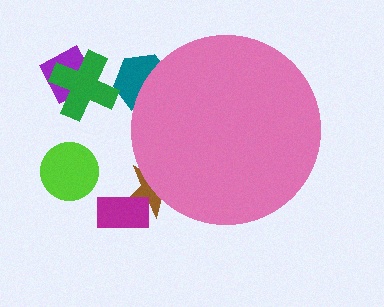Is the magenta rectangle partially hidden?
No, the magenta rectangle is fully visible.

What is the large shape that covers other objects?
A pink circle.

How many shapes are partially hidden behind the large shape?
2 shapes are partially hidden.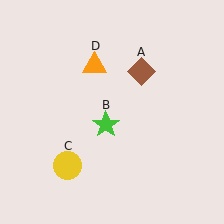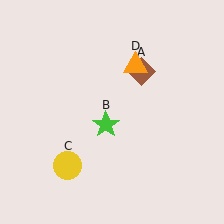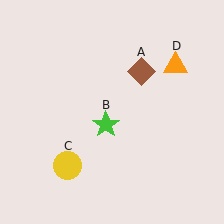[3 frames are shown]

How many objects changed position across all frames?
1 object changed position: orange triangle (object D).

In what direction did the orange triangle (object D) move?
The orange triangle (object D) moved right.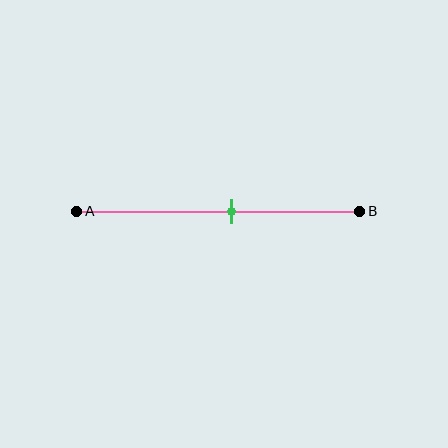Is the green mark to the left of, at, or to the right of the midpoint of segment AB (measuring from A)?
The green mark is to the right of the midpoint of segment AB.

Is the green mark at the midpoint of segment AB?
No, the mark is at about 55% from A, not at the 50% midpoint.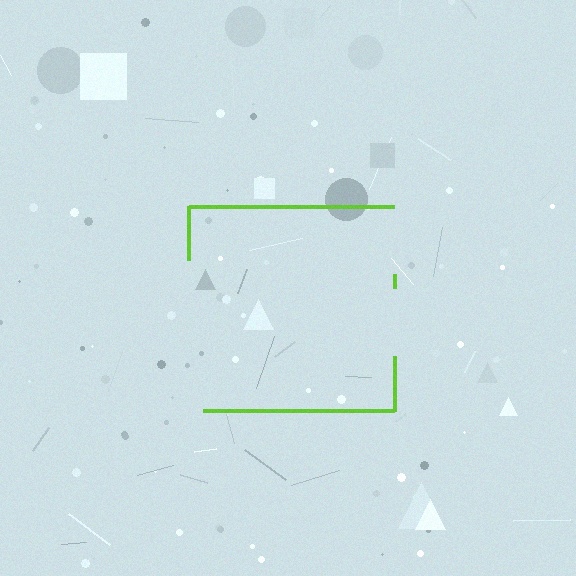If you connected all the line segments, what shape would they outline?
They would outline a square.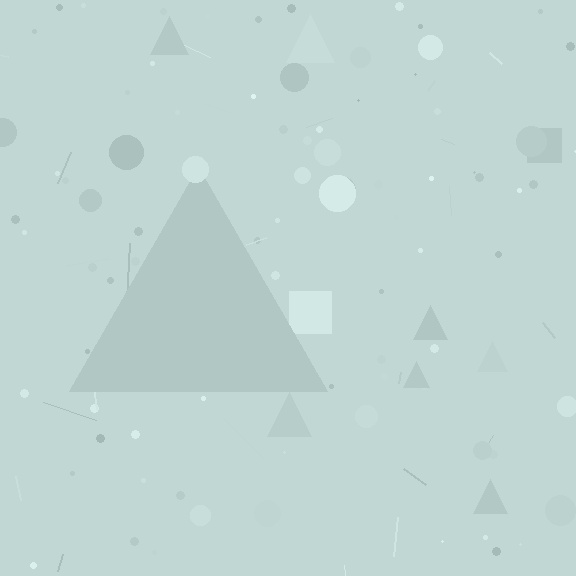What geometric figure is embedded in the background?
A triangle is embedded in the background.